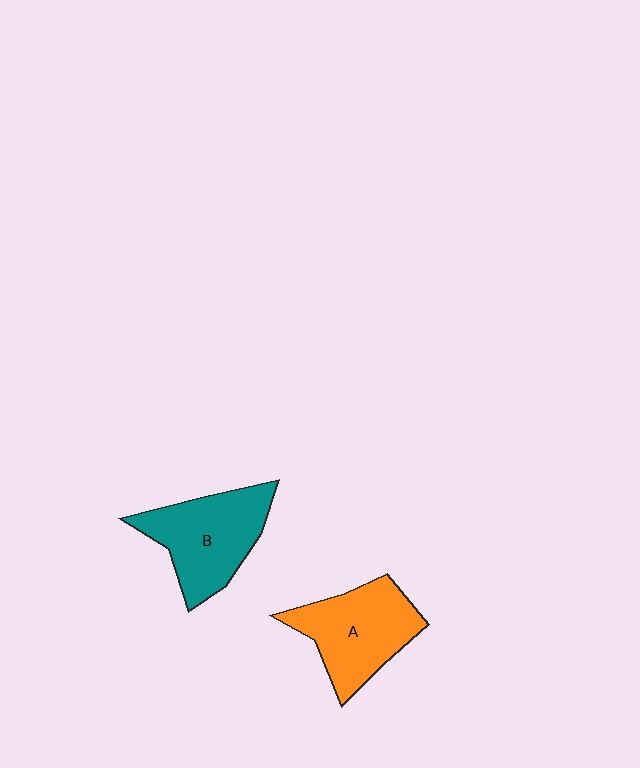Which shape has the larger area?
Shape B (teal).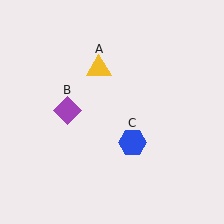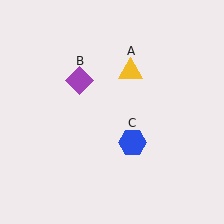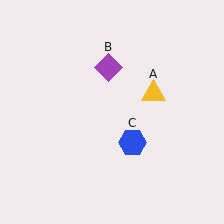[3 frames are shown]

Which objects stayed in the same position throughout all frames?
Blue hexagon (object C) remained stationary.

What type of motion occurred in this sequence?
The yellow triangle (object A), purple diamond (object B) rotated clockwise around the center of the scene.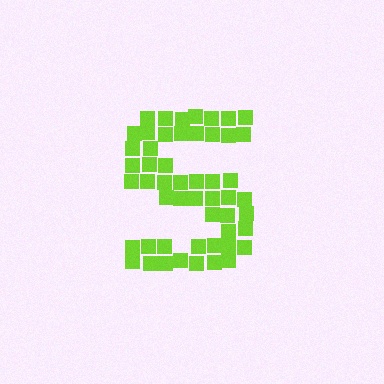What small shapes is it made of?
It is made of small squares.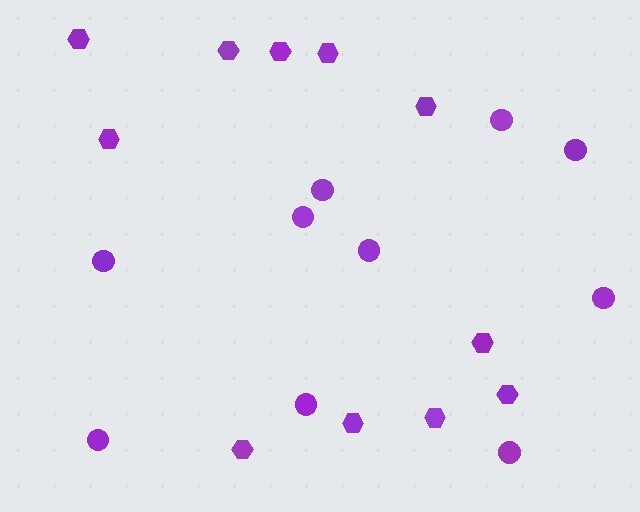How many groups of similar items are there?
There are 2 groups: one group of hexagons (11) and one group of circles (10).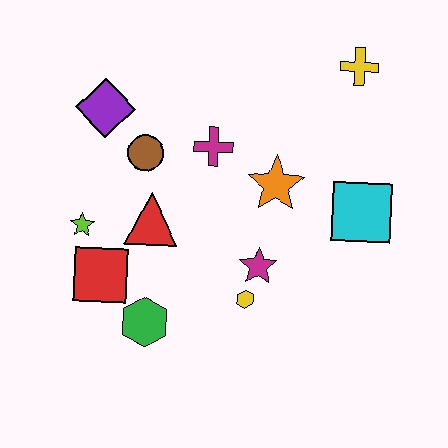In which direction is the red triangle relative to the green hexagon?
The red triangle is above the green hexagon.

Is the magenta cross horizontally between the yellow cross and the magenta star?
No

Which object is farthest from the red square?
The yellow cross is farthest from the red square.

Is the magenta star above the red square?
Yes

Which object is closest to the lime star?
The red square is closest to the lime star.